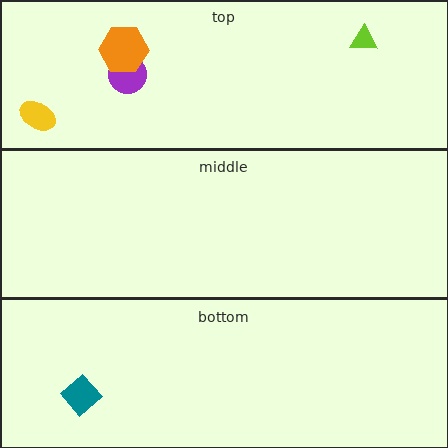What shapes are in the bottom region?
The teal diamond.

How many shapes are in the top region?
4.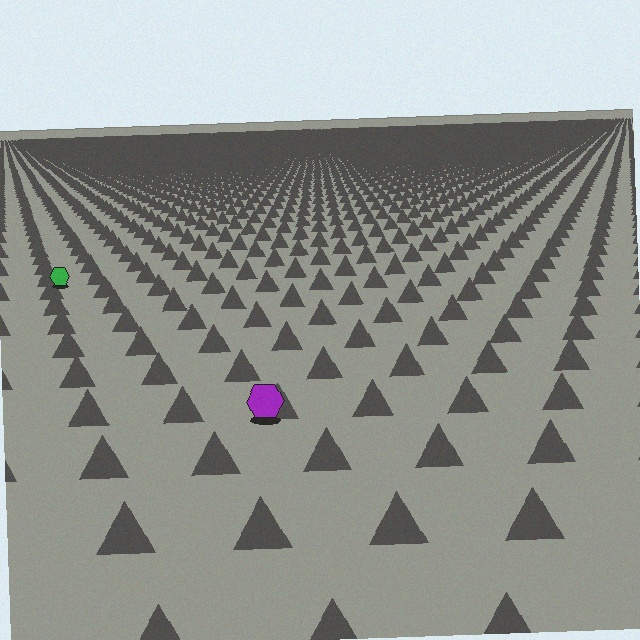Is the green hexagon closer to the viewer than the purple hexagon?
No. The purple hexagon is closer — you can tell from the texture gradient: the ground texture is coarser near it.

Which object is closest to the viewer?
The purple hexagon is closest. The texture marks near it are larger and more spread out.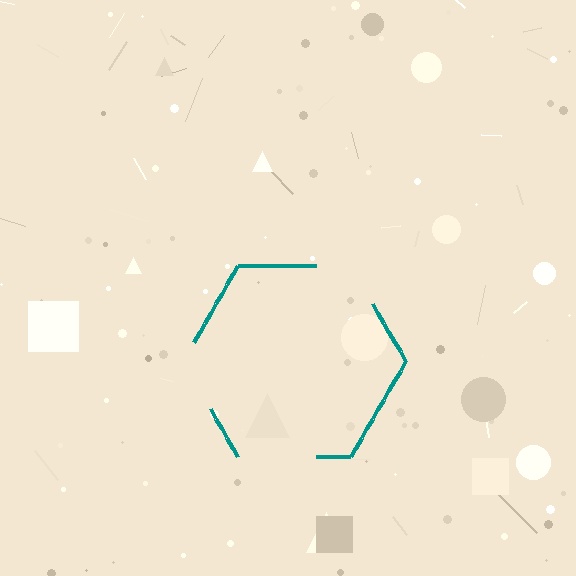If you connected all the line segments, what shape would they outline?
They would outline a hexagon.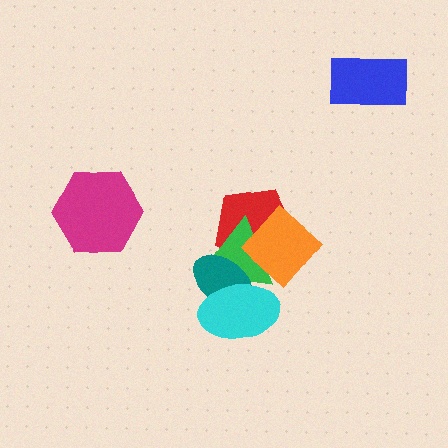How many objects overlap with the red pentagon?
3 objects overlap with the red pentagon.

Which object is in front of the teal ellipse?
The cyan ellipse is in front of the teal ellipse.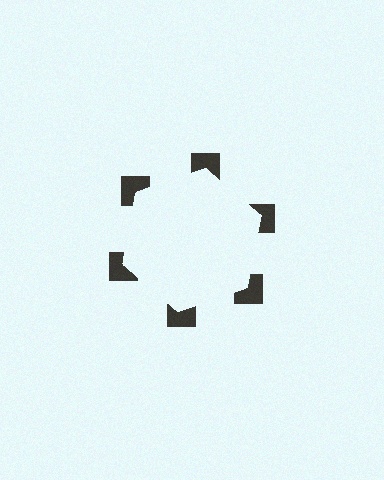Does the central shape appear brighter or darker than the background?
It typically appears slightly brighter than the background, even though no actual brightness change is drawn.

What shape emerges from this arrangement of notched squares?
An illusory hexagon — its edges are inferred from the aligned wedge cuts in the notched squares, not physically drawn.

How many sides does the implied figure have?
6 sides.